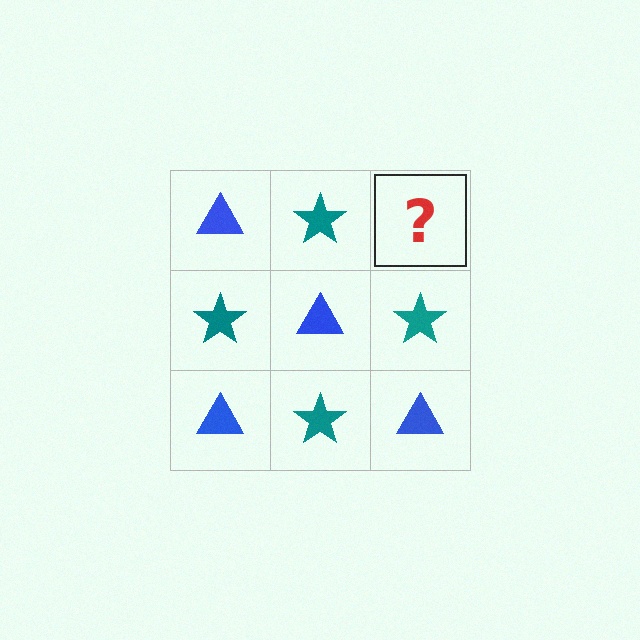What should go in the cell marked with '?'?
The missing cell should contain a blue triangle.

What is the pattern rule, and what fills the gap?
The rule is that it alternates blue triangle and teal star in a checkerboard pattern. The gap should be filled with a blue triangle.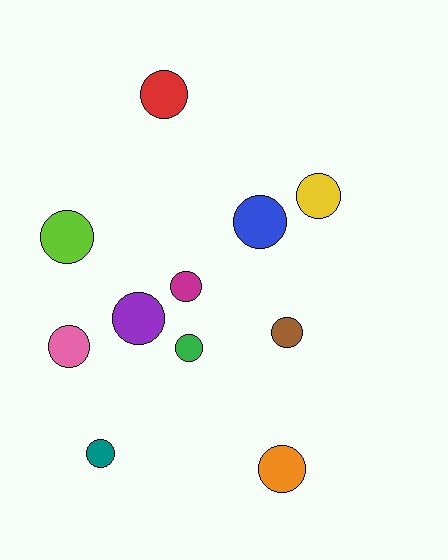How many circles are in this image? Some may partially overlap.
There are 11 circles.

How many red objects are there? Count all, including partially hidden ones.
There is 1 red object.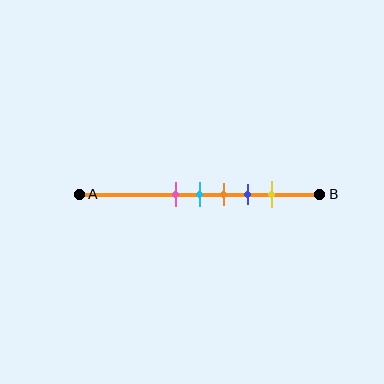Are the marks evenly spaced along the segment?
Yes, the marks are approximately evenly spaced.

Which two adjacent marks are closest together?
The pink and cyan marks are the closest adjacent pair.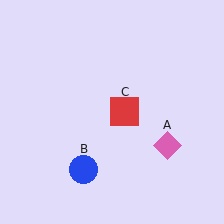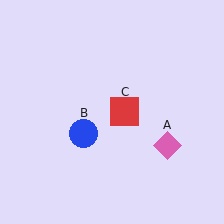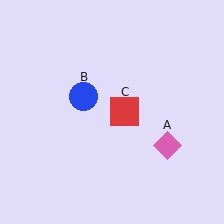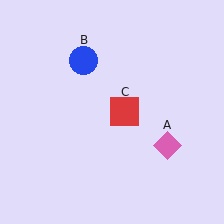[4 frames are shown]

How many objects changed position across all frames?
1 object changed position: blue circle (object B).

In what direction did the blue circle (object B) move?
The blue circle (object B) moved up.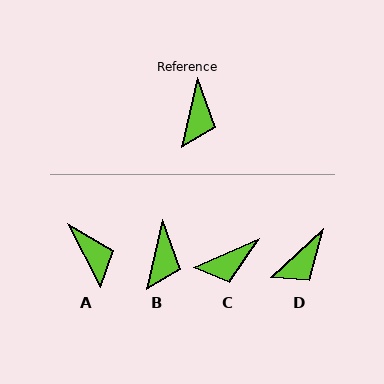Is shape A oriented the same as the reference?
No, it is off by about 40 degrees.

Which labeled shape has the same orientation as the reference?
B.